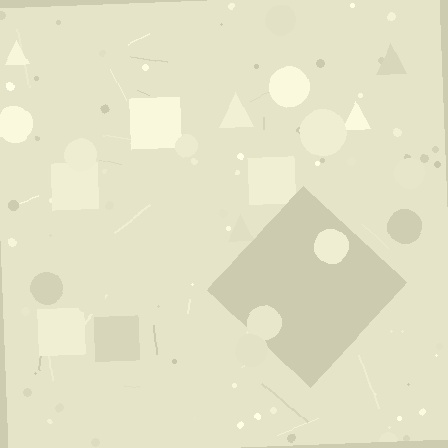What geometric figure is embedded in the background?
A diamond is embedded in the background.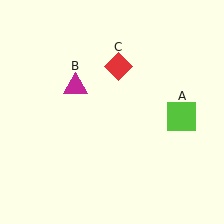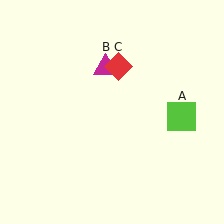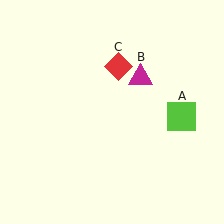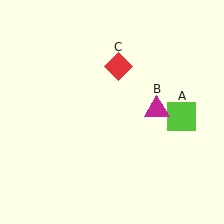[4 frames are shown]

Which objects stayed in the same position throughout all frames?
Lime square (object A) and red diamond (object C) remained stationary.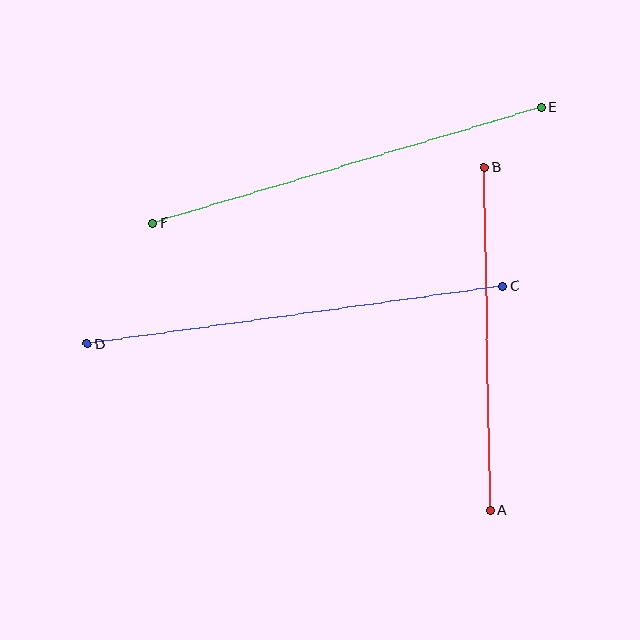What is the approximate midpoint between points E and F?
The midpoint is at approximately (347, 165) pixels.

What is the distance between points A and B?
The distance is approximately 343 pixels.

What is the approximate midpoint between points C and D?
The midpoint is at approximately (295, 315) pixels.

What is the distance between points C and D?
The distance is approximately 420 pixels.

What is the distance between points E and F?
The distance is approximately 406 pixels.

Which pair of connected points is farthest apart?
Points C and D are farthest apart.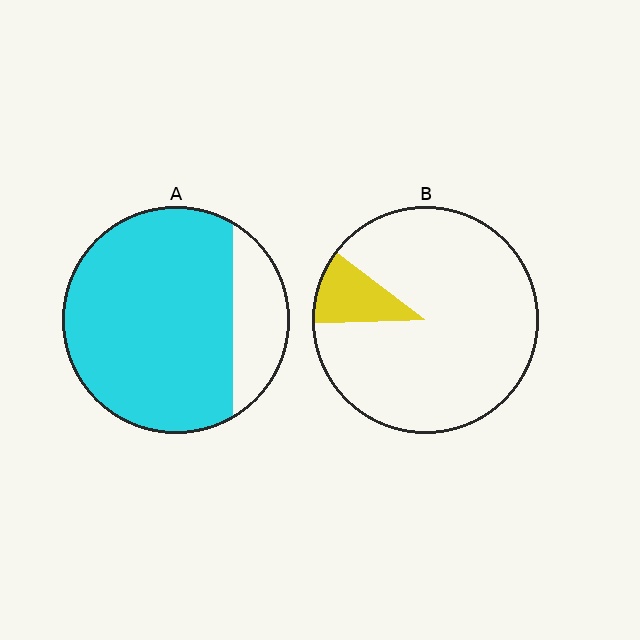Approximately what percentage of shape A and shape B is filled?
A is approximately 80% and B is approximately 10%.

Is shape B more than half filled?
No.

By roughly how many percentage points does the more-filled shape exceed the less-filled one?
By roughly 70 percentage points (A over B).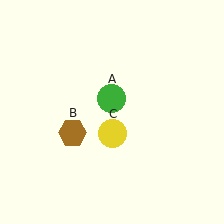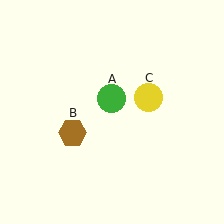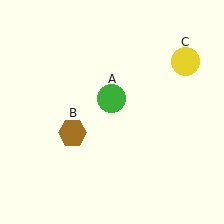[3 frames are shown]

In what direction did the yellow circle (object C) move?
The yellow circle (object C) moved up and to the right.